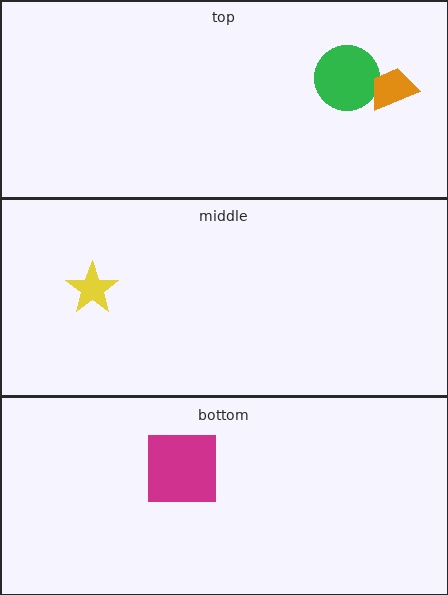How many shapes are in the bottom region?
1.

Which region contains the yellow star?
The middle region.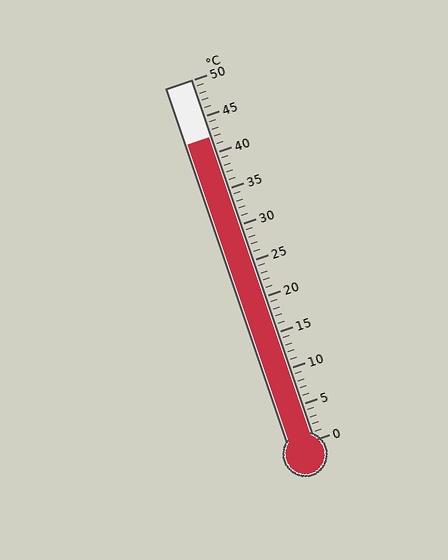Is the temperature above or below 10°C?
The temperature is above 10°C.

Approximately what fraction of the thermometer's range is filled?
The thermometer is filled to approximately 85% of its range.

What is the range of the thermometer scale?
The thermometer scale ranges from 0°C to 50°C.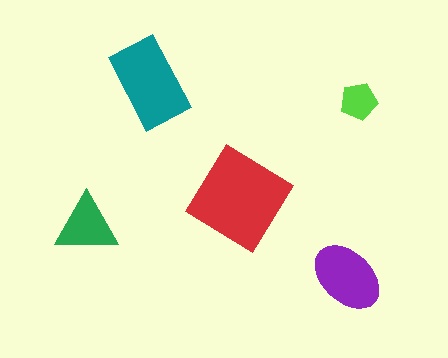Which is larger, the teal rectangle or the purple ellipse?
The teal rectangle.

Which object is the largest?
The red diamond.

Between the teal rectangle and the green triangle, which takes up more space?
The teal rectangle.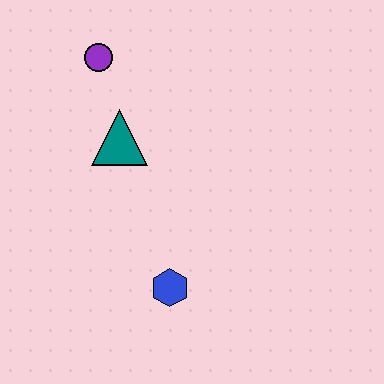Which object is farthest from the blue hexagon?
The purple circle is farthest from the blue hexagon.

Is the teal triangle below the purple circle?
Yes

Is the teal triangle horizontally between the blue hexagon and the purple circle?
Yes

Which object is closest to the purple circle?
The teal triangle is closest to the purple circle.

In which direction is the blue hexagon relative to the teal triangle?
The blue hexagon is below the teal triangle.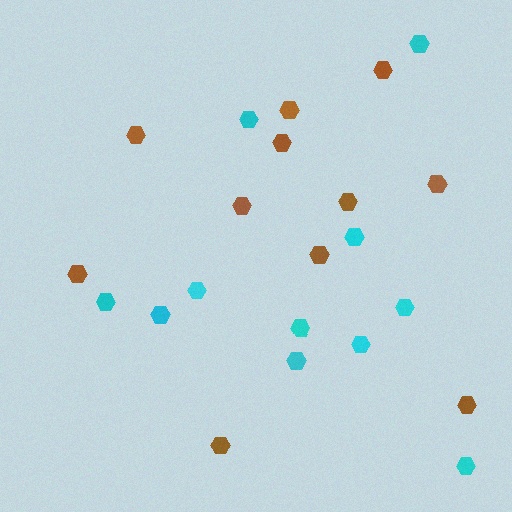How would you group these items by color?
There are 2 groups: one group of brown hexagons (11) and one group of cyan hexagons (11).